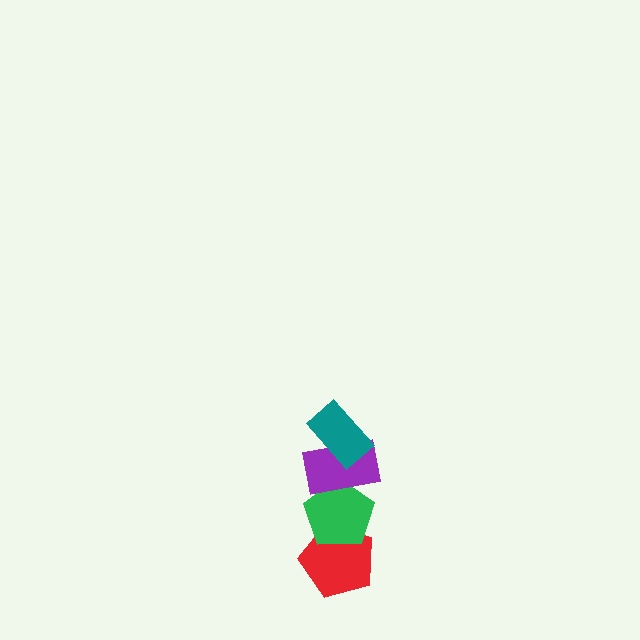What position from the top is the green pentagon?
The green pentagon is 3rd from the top.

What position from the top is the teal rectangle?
The teal rectangle is 1st from the top.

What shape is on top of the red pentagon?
The green pentagon is on top of the red pentagon.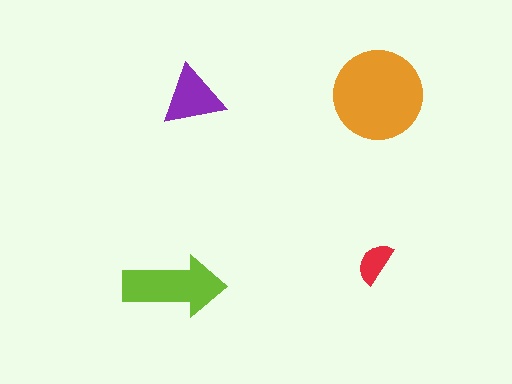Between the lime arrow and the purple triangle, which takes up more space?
The lime arrow.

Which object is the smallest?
The red semicircle.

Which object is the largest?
The orange circle.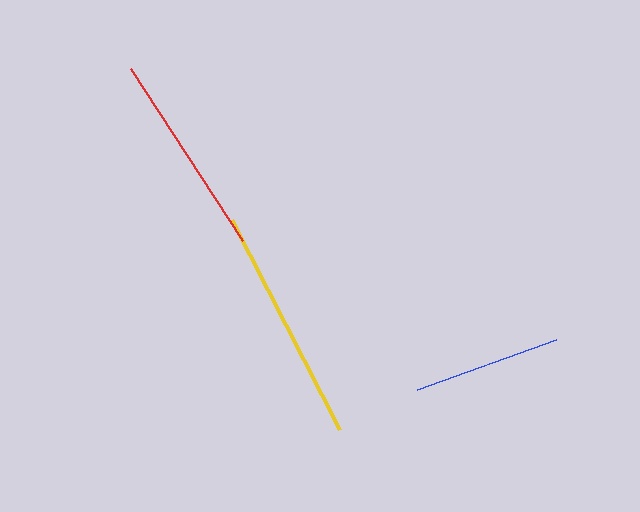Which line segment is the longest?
The yellow line is the longest at approximately 236 pixels.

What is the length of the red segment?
The red segment is approximately 205 pixels long.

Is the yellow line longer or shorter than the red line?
The yellow line is longer than the red line.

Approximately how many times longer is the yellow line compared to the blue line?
The yellow line is approximately 1.6 times the length of the blue line.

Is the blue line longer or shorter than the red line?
The red line is longer than the blue line.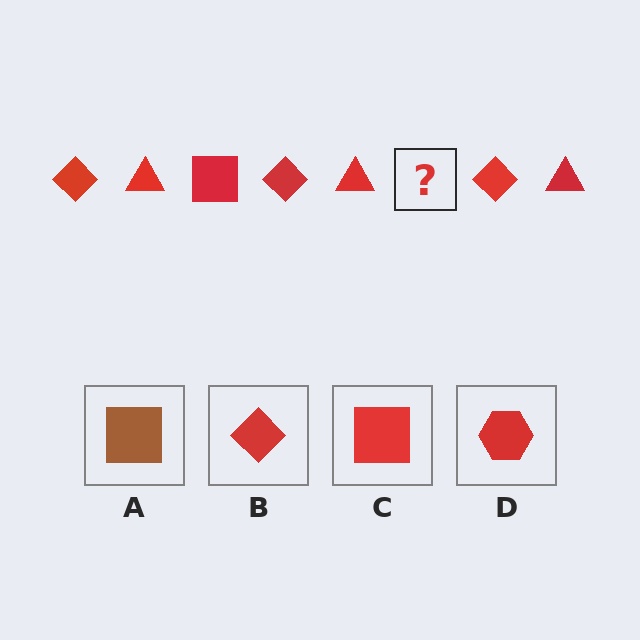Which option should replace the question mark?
Option C.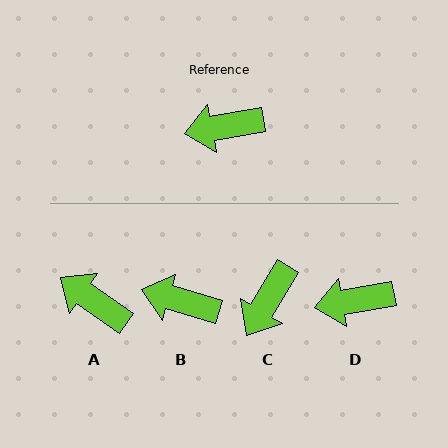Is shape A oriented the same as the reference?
No, it is off by about 45 degrees.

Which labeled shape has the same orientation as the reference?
D.